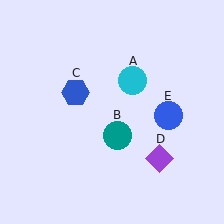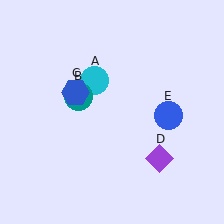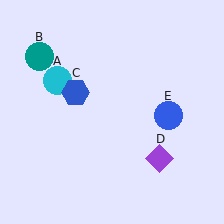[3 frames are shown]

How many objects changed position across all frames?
2 objects changed position: cyan circle (object A), teal circle (object B).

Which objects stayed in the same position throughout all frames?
Blue hexagon (object C) and purple diamond (object D) and blue circle (object E) remained stationary.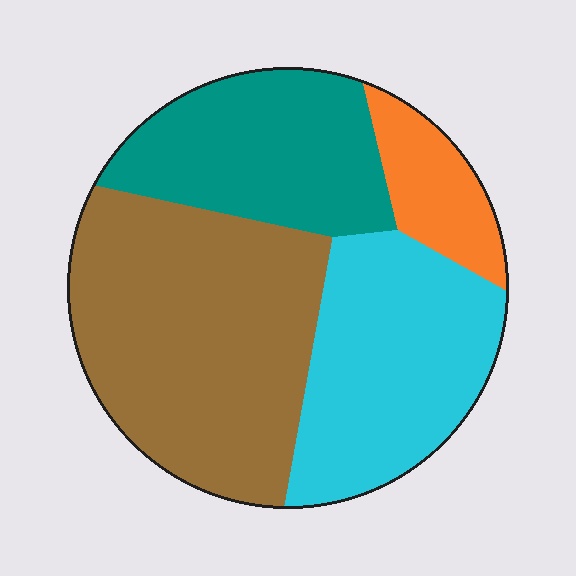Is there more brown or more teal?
Brown.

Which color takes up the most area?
Brown, at roughly 40%.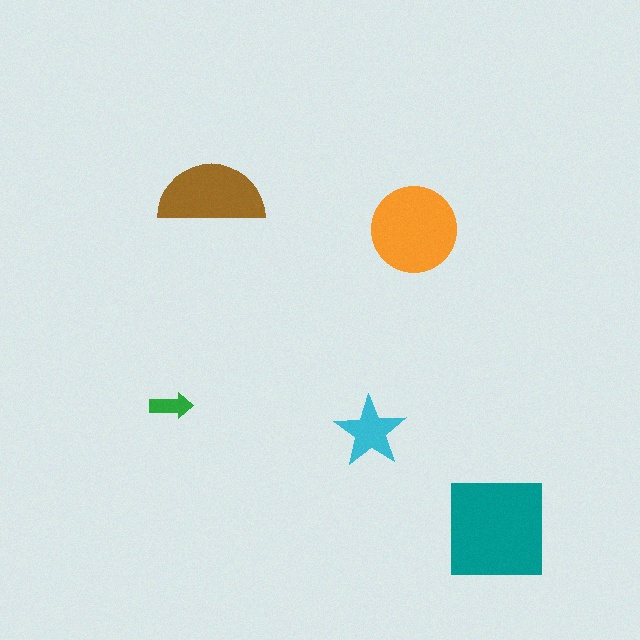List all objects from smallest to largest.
The green arrow, the cyan star, the brown semicircle, the orange circle, the teal square.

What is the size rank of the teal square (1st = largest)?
1st.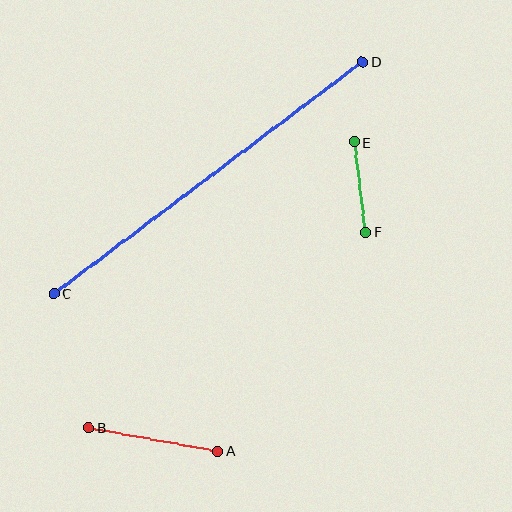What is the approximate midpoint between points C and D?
The midpoint is at approximately (208, 178) pixels.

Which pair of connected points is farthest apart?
Points C and D are farthest apart.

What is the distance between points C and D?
The distance is approximately 386 pixels.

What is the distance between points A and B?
The distance is approximately 131 pixels.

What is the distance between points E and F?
The distance is approximately 90 pixels.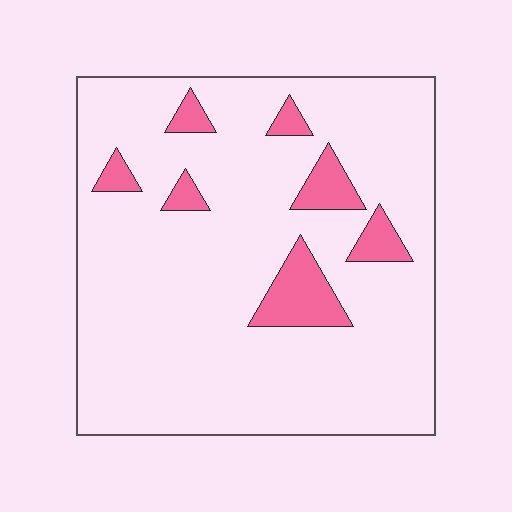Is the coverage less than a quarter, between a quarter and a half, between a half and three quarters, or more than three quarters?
Less than a quarter.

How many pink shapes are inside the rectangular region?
7.